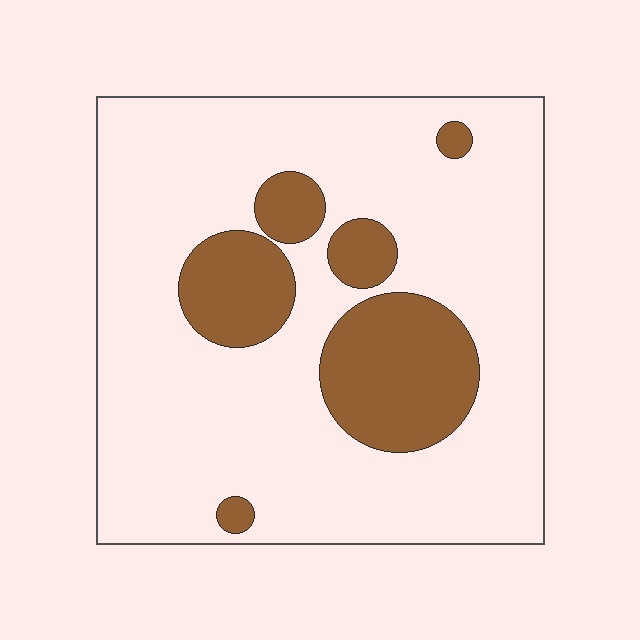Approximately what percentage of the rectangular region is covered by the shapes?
Approximately 20%.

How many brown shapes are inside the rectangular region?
6.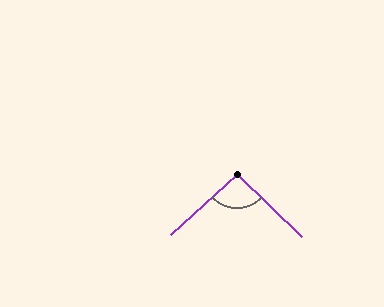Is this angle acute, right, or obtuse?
It is approximately a right angle.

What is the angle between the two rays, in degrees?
Approximately 93 degrees.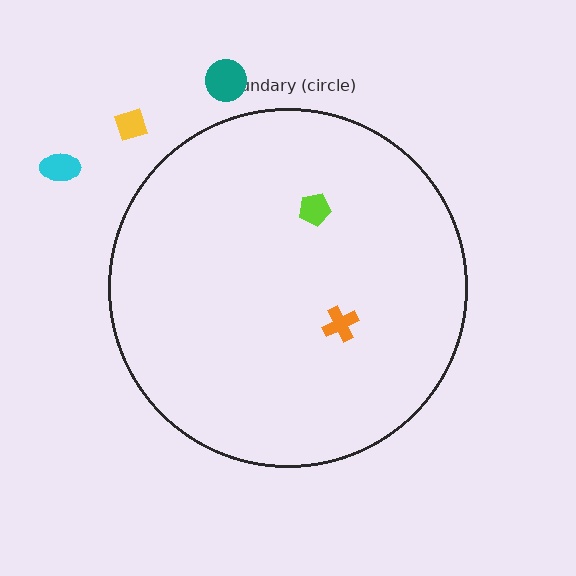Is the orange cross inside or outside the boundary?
Inside.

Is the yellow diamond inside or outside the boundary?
Outside.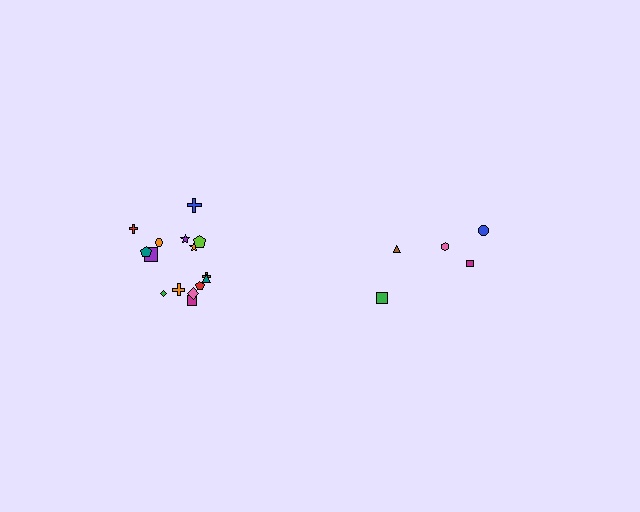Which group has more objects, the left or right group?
The left group.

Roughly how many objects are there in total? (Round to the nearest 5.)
Roughly 20 objects in total.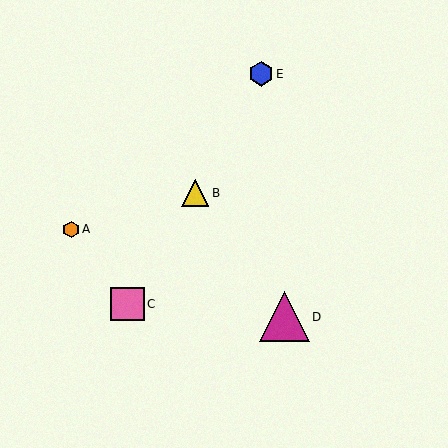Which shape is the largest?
The magenta triangle (labeled D) is the largest.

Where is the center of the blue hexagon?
The center of the blue hexagon is at (261, 74).